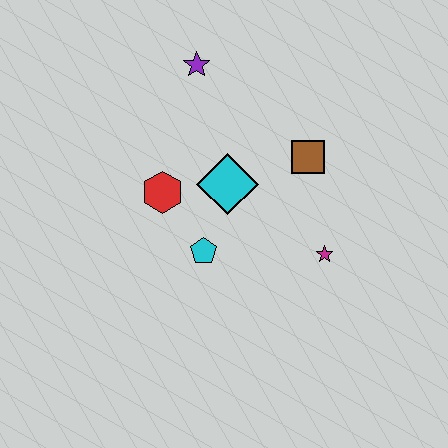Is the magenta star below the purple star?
Yes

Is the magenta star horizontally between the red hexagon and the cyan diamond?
No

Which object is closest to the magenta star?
The brown square is closest to the magenta star.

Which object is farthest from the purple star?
The magenta star is farthest from the purple star.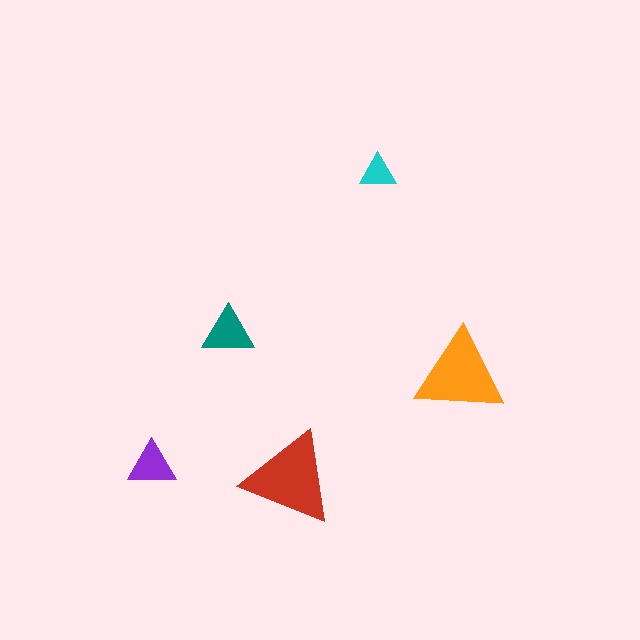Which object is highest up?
The cyan triangle is topmost.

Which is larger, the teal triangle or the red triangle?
The red one.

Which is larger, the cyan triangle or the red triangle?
The red one.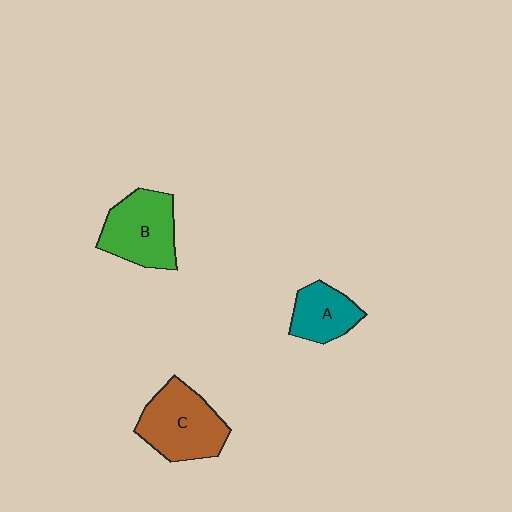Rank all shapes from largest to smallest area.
From largest to smallest: C (brown), B (green), A (teal).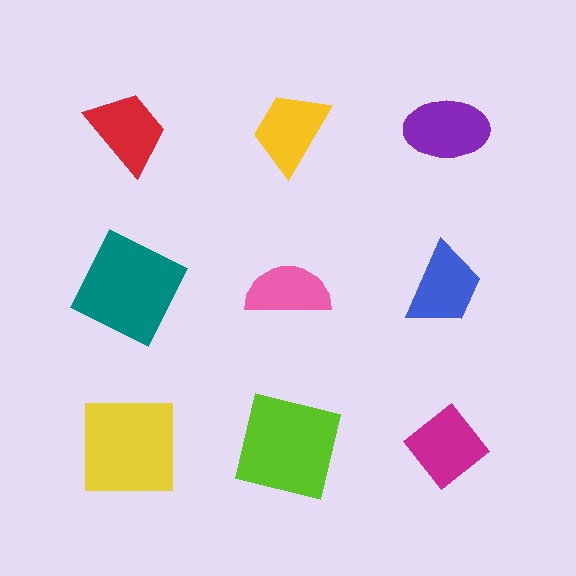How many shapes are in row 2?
3 shapes.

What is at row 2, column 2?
A pink semicircle.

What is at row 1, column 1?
A red trapezoid.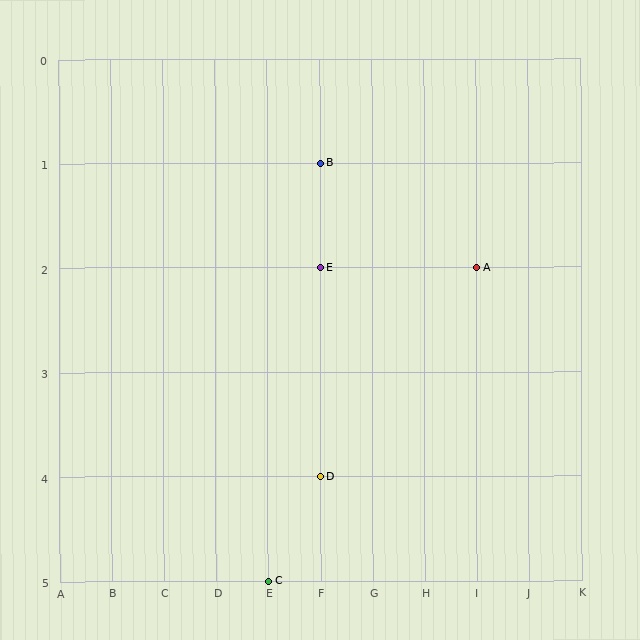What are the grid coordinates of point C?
Point C is at grid coordinates (E, 5).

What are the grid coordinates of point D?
Point D is at grid coordinates (F, 4).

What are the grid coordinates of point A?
Point A is at grid coordinates (I, 2).